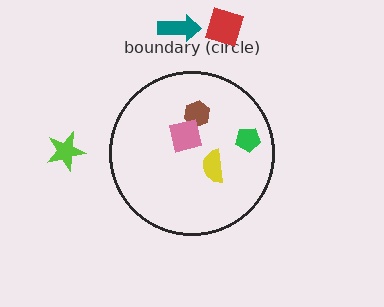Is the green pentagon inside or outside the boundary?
Inside.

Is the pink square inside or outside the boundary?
Inside.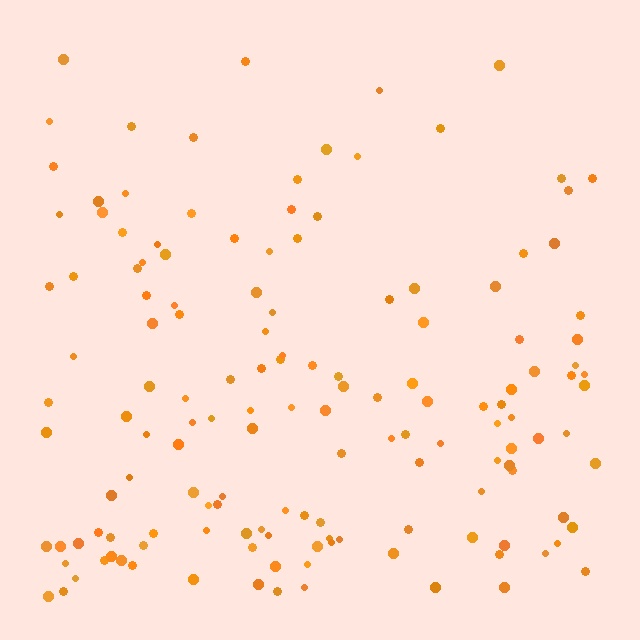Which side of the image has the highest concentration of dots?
The bottom.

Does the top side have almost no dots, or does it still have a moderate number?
Still a moderate number, just noticeably fewer than the bottom.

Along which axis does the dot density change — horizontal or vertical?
Vertical.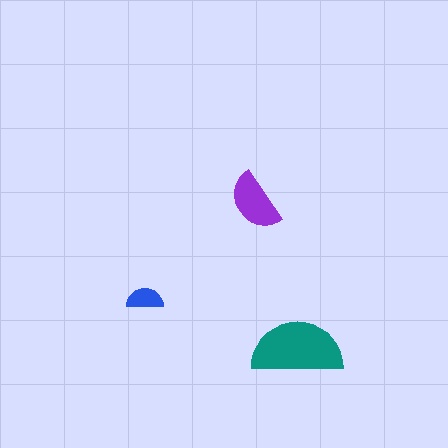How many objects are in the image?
There are 3 objects in the image.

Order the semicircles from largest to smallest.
the teal one, the purple one, the blue one.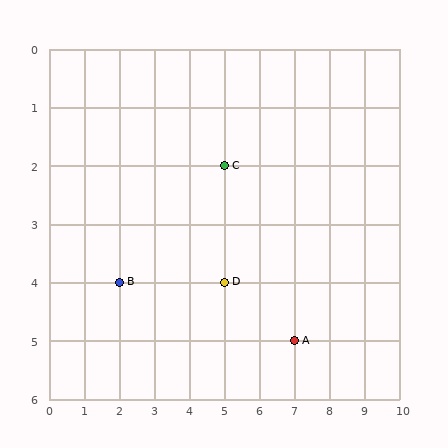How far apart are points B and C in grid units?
Points B and C are 3 columns and 2 rows apart (about 3.6 grid units diagonally).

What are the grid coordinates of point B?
Point B is at grid coordinates (2, 4).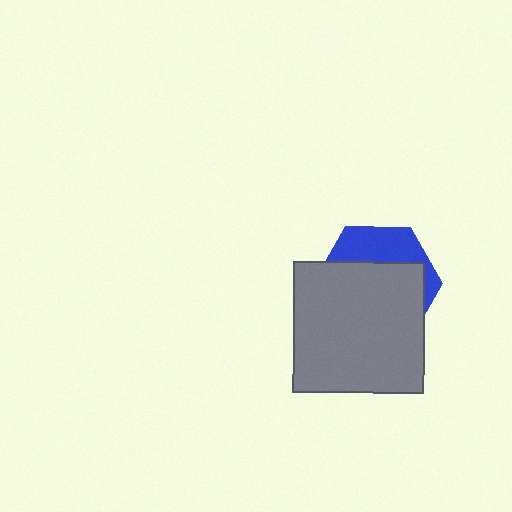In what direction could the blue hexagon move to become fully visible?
The blue hexagon could move up. That would shift it out from behind the gray square entirely.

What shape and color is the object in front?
The object in front is a gray square.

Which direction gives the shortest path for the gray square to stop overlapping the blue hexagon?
Moving down gives the shortest separation.